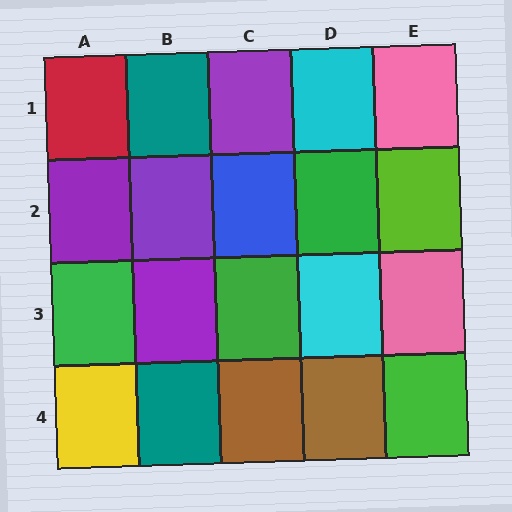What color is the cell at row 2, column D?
Green.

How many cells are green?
4 cells are green.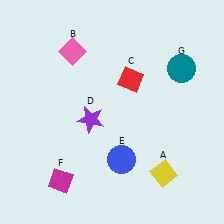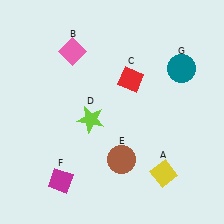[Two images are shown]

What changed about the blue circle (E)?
In Image 1, E is blue. In Image 2, it changed to brown.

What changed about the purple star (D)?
In Image 1, D is purple. In Image 2, it changed to lime.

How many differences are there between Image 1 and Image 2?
There are 2 differences between the two images.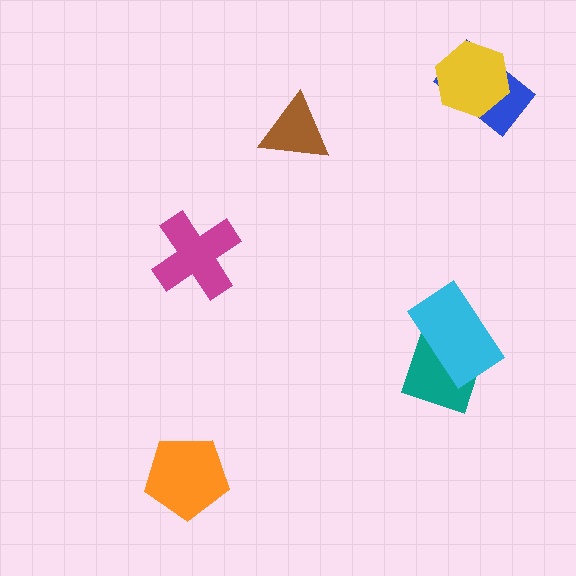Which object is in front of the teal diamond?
The cyan rectangle is in front of the teal diamond.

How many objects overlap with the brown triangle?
0 objects overlap with the brown triangle.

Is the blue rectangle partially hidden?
Yes, it is partially covered by another shape.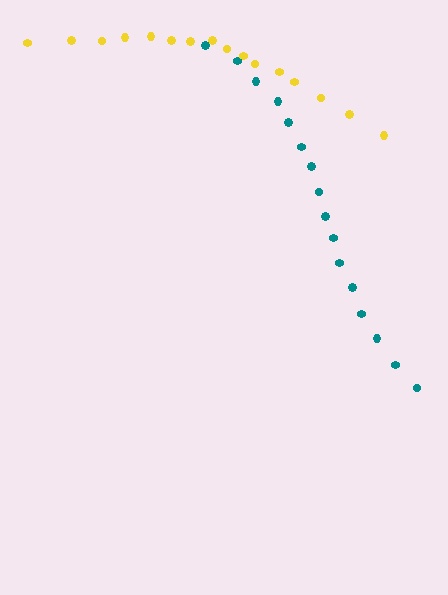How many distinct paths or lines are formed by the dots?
There are 2 distinct paths.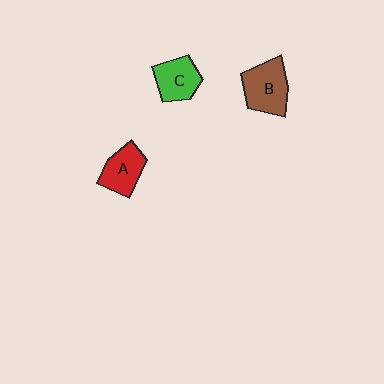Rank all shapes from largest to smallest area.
From largest to smallest: B (brown), A (red), C (green).